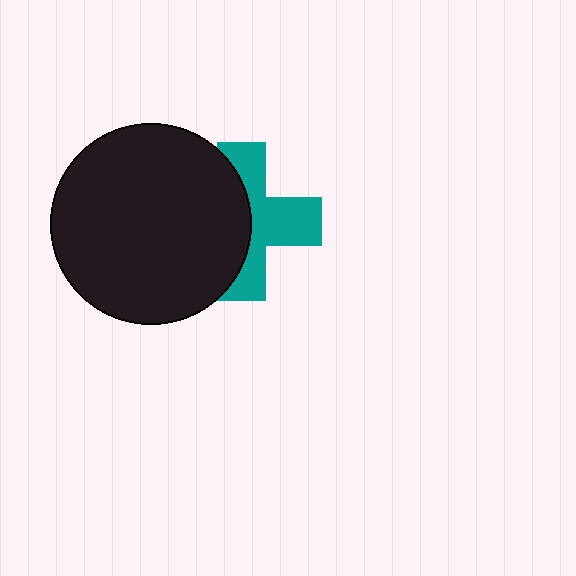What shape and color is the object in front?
The object in front is a black circle.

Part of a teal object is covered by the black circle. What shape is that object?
It is a cross.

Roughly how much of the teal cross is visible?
About half of it is visible (roughly 52%).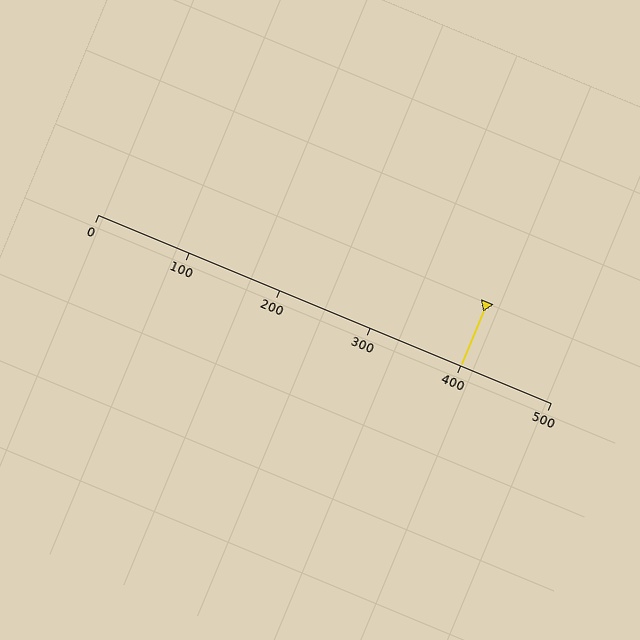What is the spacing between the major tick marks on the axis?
The major ticks are spaced 100 apart.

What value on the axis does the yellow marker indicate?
The marker indicates approximately 400.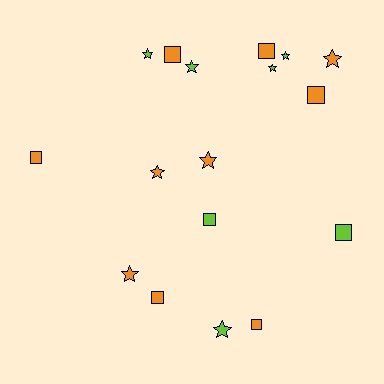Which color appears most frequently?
Orange, with 10 objects.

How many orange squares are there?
There are 6 orange squares.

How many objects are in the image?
There are 17 objects.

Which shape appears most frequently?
Star, with 9 objects.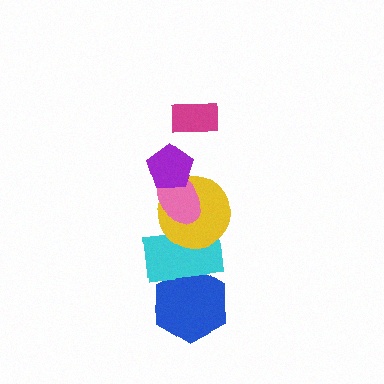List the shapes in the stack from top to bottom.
From top to bottom: the magenta rectangle, the purple pentagon, the pink ellipse, the yellow circle, the cyan rectangle, the blue hexagon.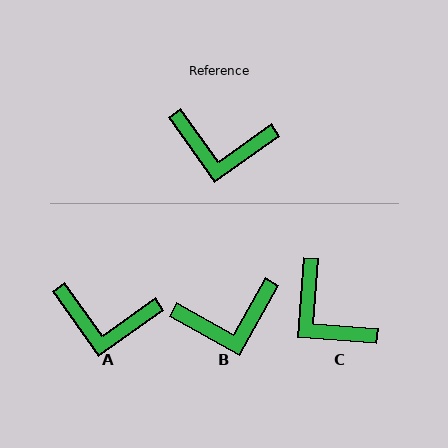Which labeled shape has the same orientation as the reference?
A.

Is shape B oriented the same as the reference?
No, it is off by about 26 degrees.